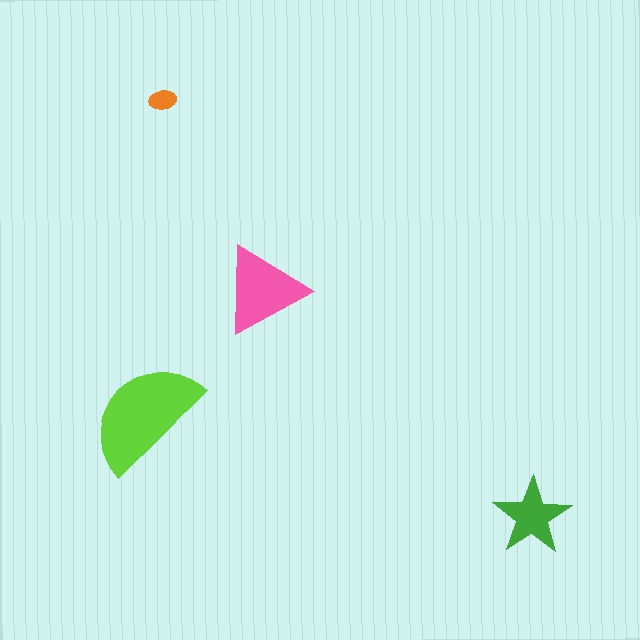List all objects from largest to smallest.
The lime semicircle, the pink triangle, the green star, the orange ellipse.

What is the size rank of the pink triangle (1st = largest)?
2nd.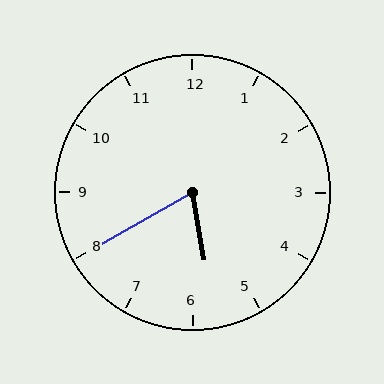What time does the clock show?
5:40.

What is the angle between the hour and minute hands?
Approximately 70 degrees.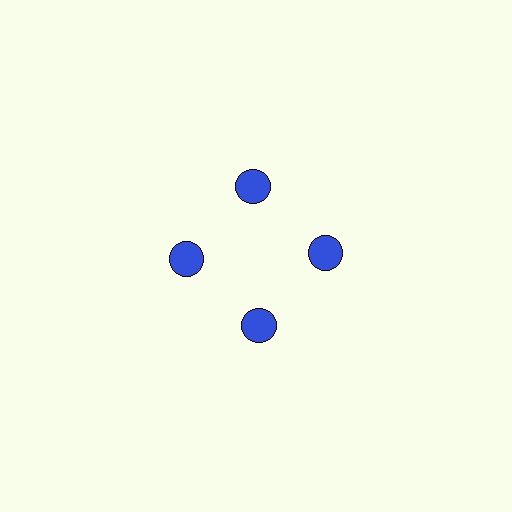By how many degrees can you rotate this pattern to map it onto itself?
The pattern maps onto itself every 90 degrees of rotation.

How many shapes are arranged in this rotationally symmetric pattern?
There are 4 shapes, arranged in 4 groups of 1.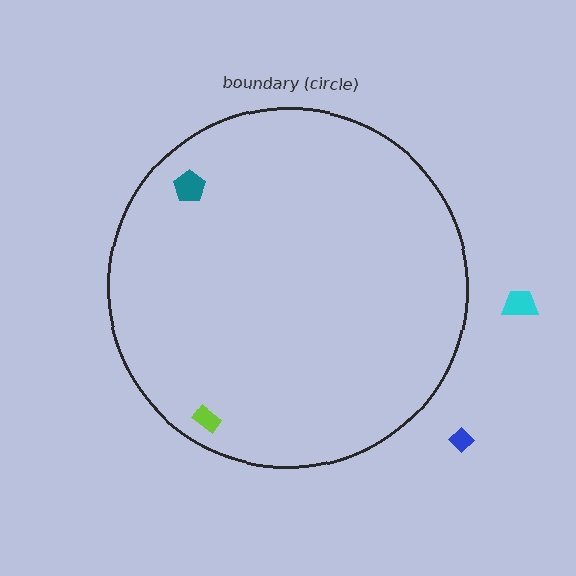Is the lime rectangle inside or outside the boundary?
Inside.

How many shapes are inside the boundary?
2 inside, 2 outside.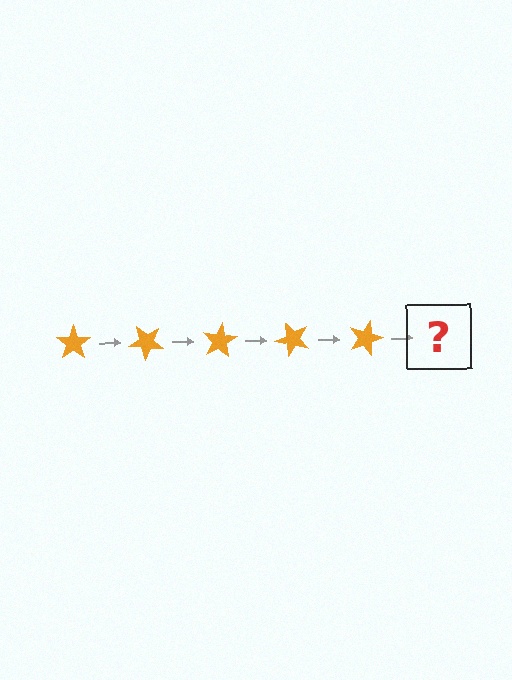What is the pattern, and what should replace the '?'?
The pattern is that the star rotates 40 degrees each step. The '?' should be an orange star rotated 200 degrees.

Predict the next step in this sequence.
The next step is an orange star rotated 200 degrees.